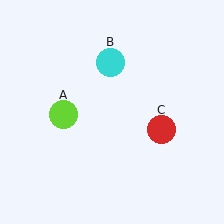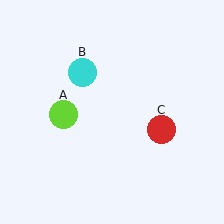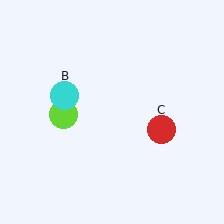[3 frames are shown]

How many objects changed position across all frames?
1 object changed position: cyan circle (object B).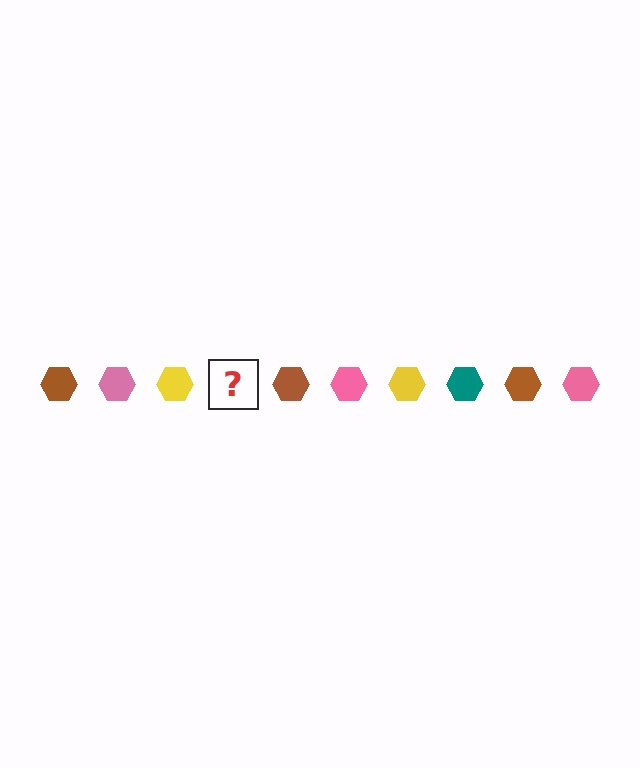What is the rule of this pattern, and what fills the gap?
The rule is that the pattern cycles through brown, pink, yellow, teal hexagons. The gap should be filled with a teal hexagon.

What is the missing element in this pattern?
The missing element is a teal hexagon.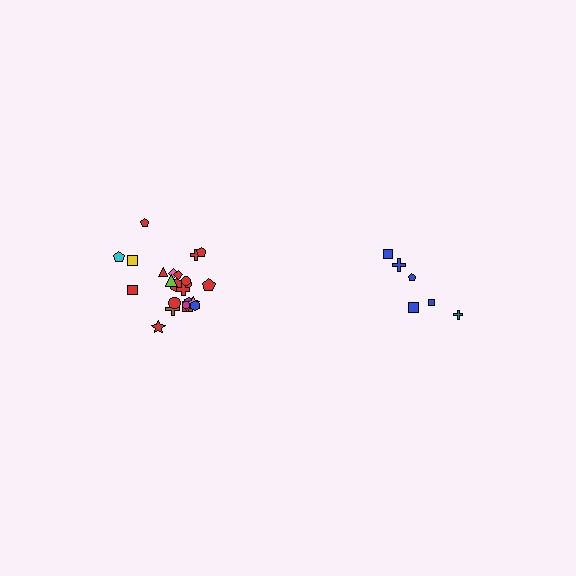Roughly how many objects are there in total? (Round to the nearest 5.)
Roughly 30 objects in total.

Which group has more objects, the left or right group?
The left group.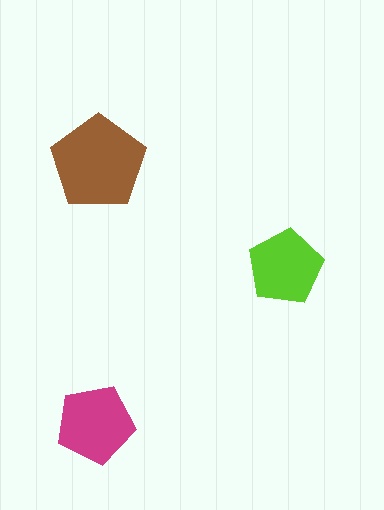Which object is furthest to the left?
The magenta pentagon is leftmost.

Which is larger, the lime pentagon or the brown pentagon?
The brown one.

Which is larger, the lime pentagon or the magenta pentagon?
The magenta one.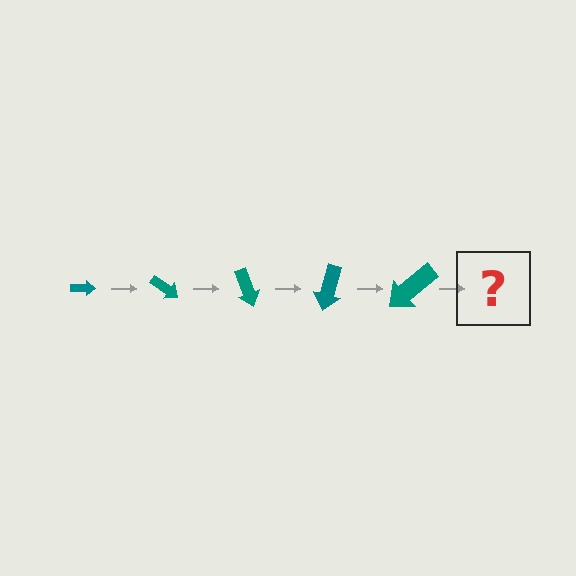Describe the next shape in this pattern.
It should be an arrow, larger than the previous one and rotated 175 degrees from the start.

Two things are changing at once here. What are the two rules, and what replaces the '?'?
The two rules are that the arrow grows larger each step and it rotates 35 degrees each step. The '?' should be an arrow, larger than the previous one and rotated 175 degrees from the start.